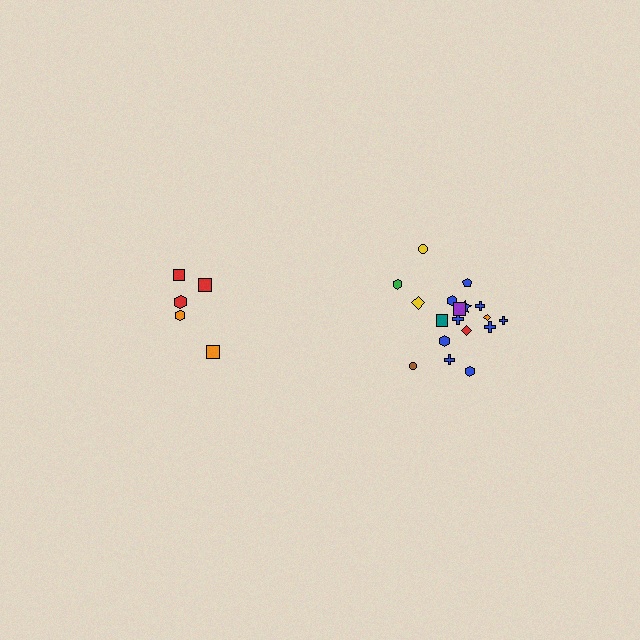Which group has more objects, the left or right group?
The right group.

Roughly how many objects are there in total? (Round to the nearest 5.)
Roughly 25 objects in total.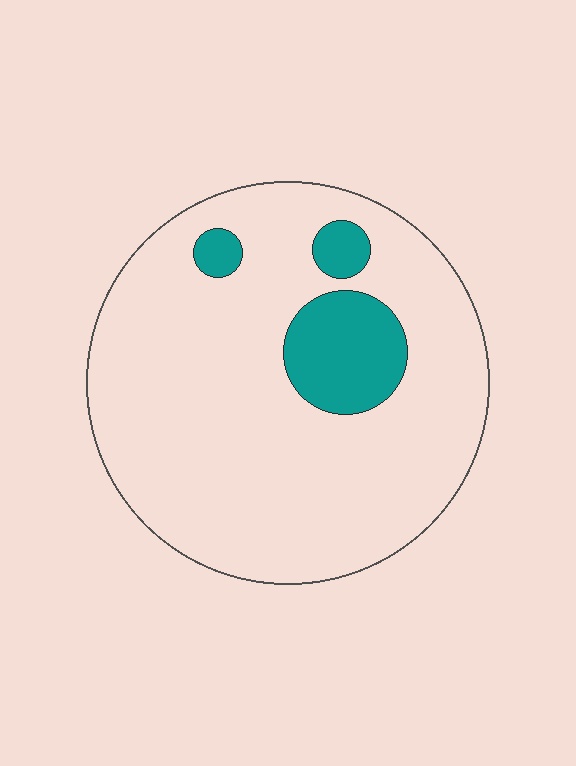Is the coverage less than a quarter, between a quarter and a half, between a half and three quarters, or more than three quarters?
Less than a quarter.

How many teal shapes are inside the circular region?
3.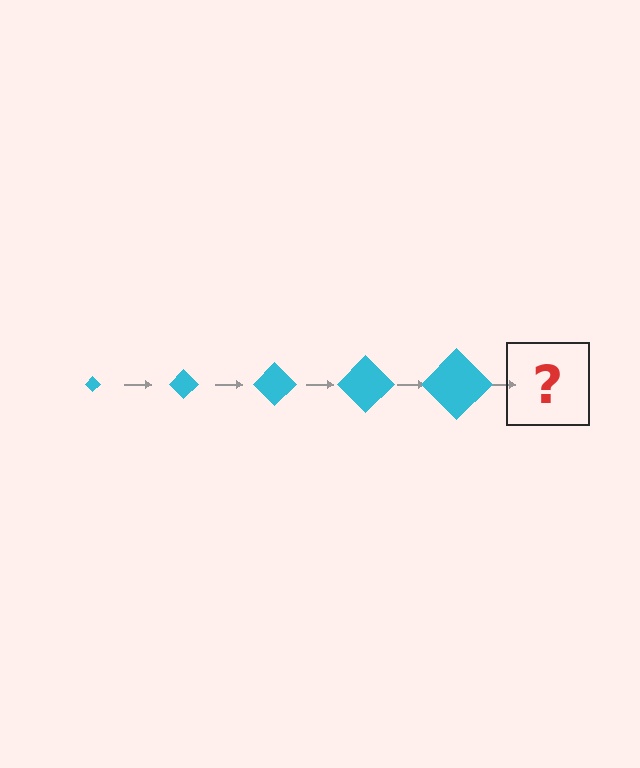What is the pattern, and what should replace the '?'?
The pattern is that the diamond gets progressively larger each step. The '?' should be a cyan diamond, larger than the previous one.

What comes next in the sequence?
The next element should be a cyan diamond, larger than the previous one.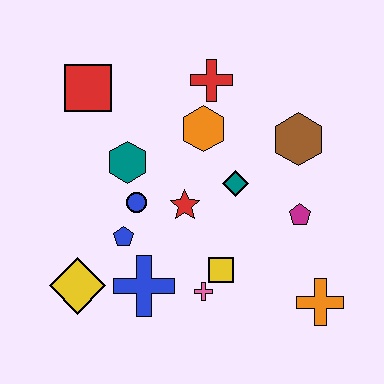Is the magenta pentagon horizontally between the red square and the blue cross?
No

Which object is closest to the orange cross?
The magenta pentagon is closest to the orange cross.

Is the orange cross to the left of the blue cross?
No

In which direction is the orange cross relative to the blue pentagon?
The orange cross is to the right of the blue pentagon.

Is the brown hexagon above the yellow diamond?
Yes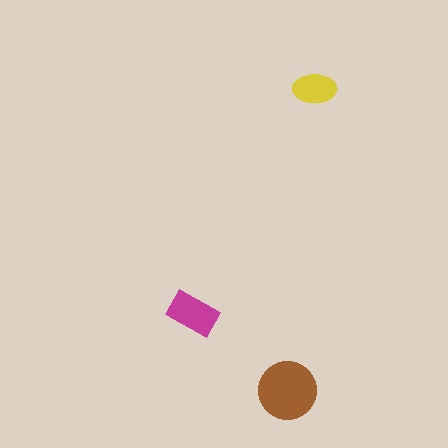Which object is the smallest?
The yellow ellipse.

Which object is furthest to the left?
The magenta rectangle is leftmost.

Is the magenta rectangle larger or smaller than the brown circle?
Smaller.